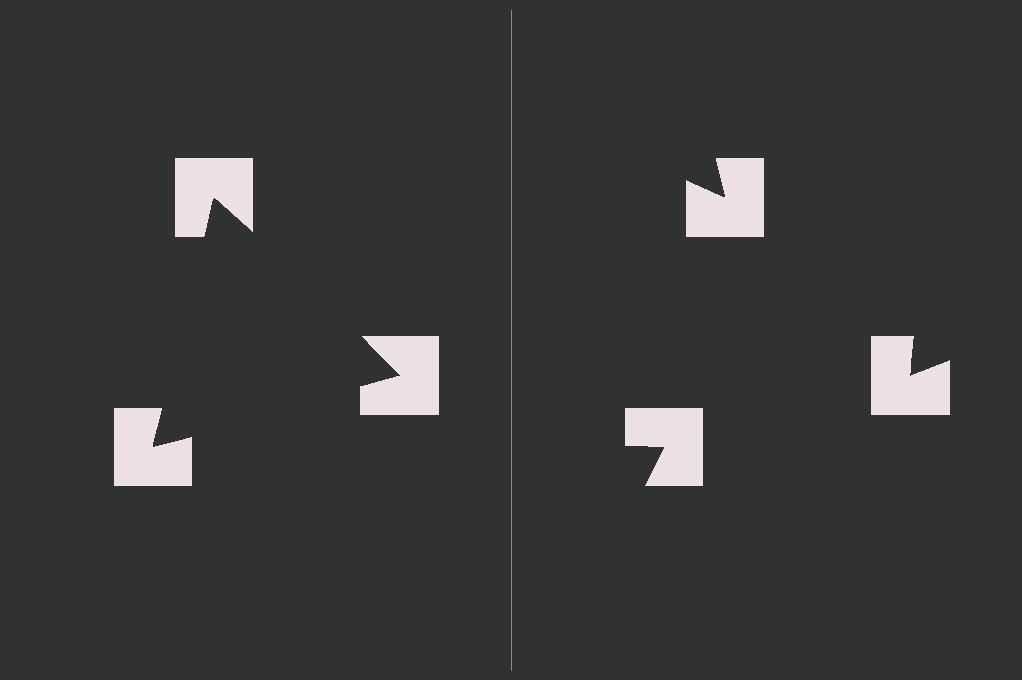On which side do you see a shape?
An illusory triangle appears on the left side. On the right side the wedge cuts are rotated, so no coherent shape forms.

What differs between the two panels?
The notched squares are positioned identically on both sides; only the wedge orientations differ. On the left they align to a triangle; on the right they are misaligned.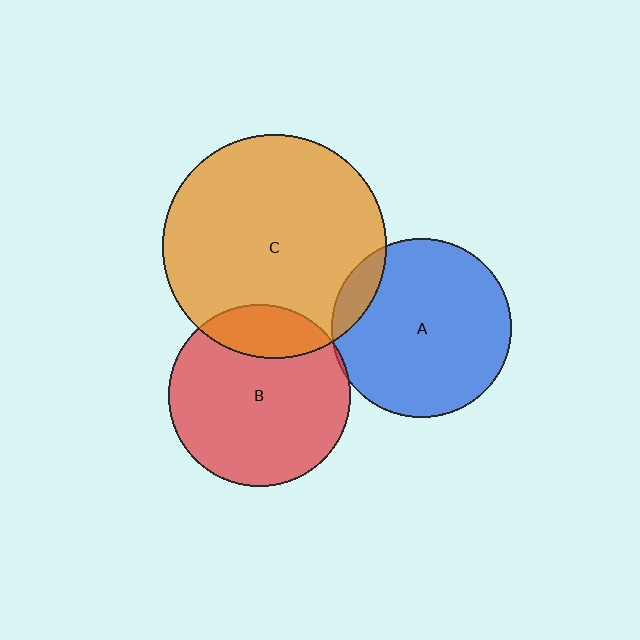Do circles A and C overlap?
Yes.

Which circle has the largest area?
Circle C (orange).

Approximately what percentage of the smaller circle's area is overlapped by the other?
Approximately 10%.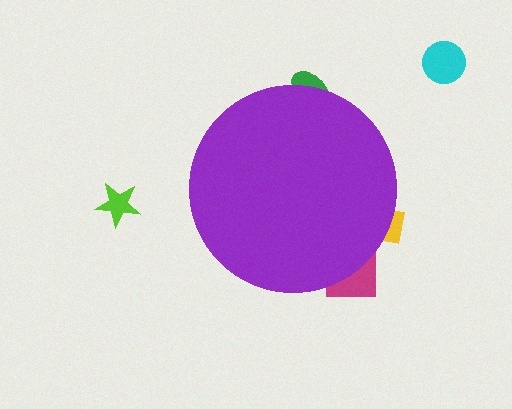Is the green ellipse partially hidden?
Yes, the green ellipse is partially hidden behind the purple circle.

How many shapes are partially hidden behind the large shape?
3 shapes are partially hidden.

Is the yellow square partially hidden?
Yes, the yellow square is partially hidden behind the purple circle.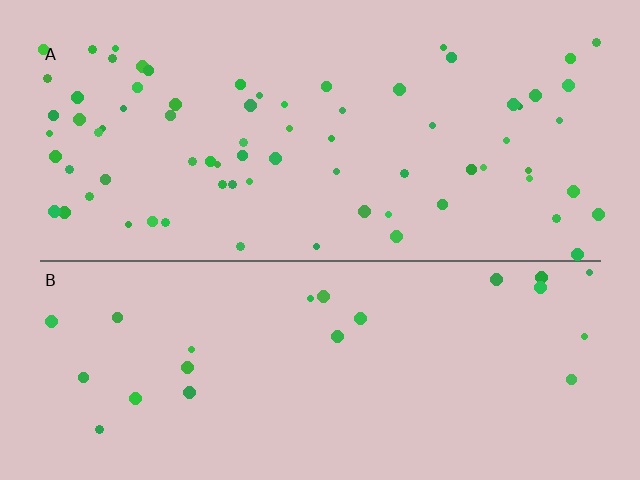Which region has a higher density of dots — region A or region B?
A (the top).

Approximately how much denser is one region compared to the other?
Approximately 3.2× — region A over region B.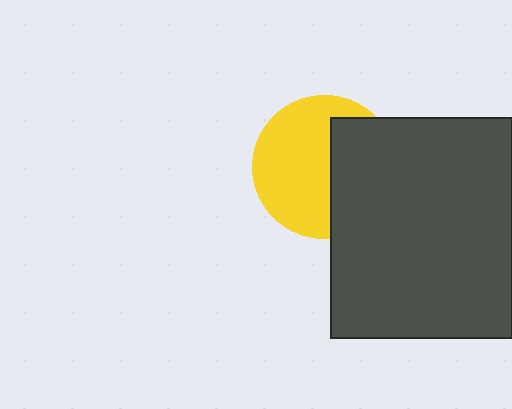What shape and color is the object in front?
The object in front is a dark gray rectangle.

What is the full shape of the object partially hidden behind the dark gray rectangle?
The partially hidden object is a yellow circle.